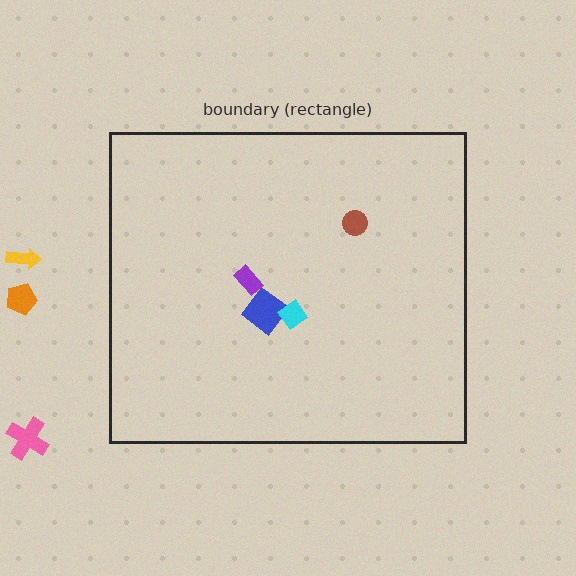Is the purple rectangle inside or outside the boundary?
Inside.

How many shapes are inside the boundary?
4 inside, 3 outside.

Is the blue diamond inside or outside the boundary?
Inside.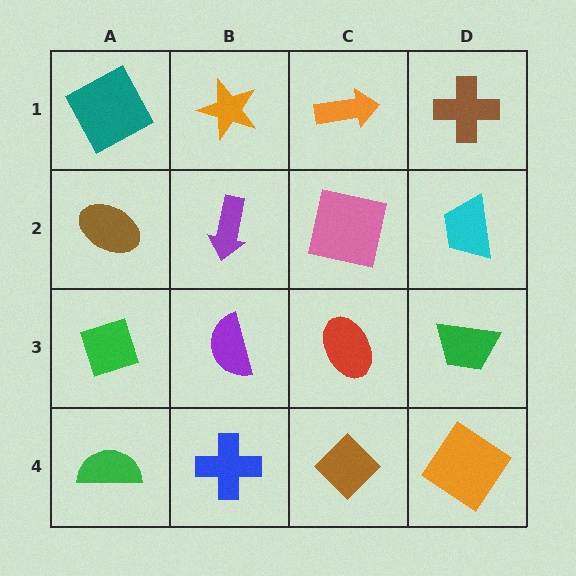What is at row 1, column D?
A brown cross.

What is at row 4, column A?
A green semicircle.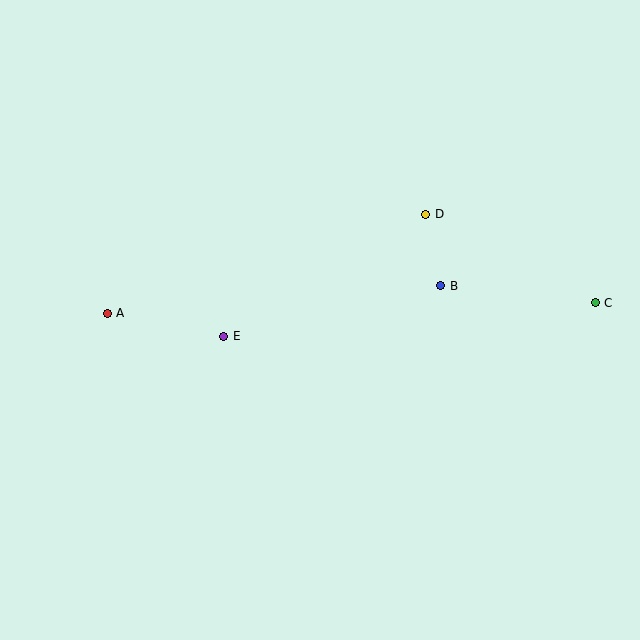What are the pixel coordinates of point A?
Point A is at (107, 313).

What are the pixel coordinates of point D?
Point D is at (426, 214).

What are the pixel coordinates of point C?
Point C is at (595, 303).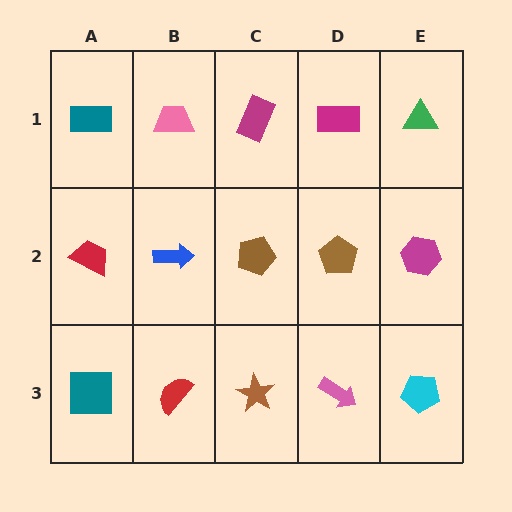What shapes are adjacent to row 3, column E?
A magenta hexagon (row 2, column E), a pink arrow (row 3, column D).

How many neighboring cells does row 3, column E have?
2.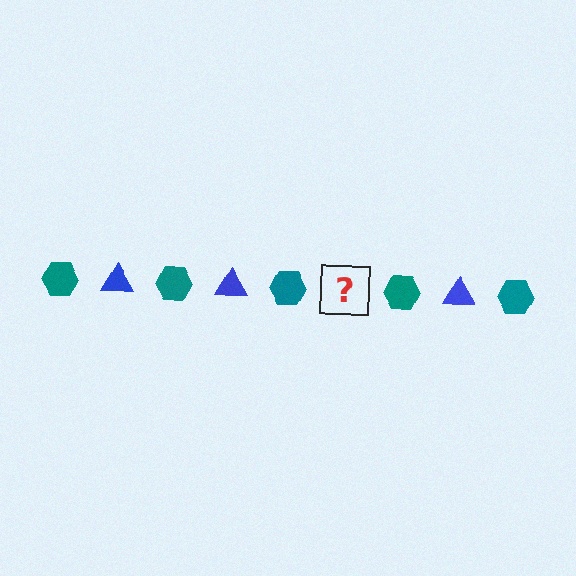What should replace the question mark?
The question mark should be replaced with a blue triangle.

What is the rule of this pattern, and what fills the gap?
The rule is that the pattern alternates between teal hexagon and blue triangle. The gap should be filled with a blue triangle.